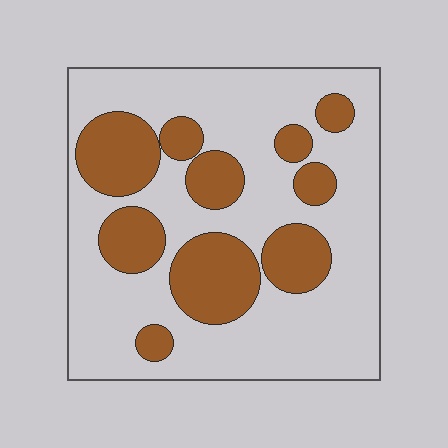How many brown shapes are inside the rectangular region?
10.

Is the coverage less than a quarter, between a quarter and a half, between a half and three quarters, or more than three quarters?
Between a quarter and a half.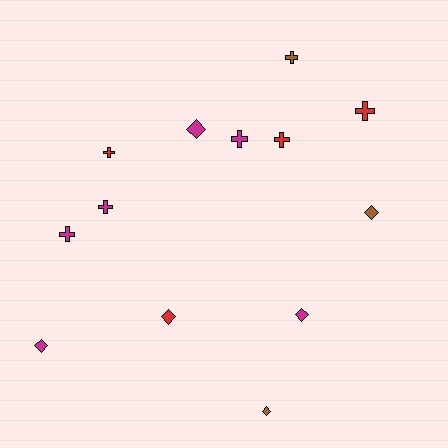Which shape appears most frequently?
Cross, with 7 objects.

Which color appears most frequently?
Magenta, with 6 objects.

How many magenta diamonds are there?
There are 3 magenta diamonds.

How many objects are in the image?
There are 13 objects.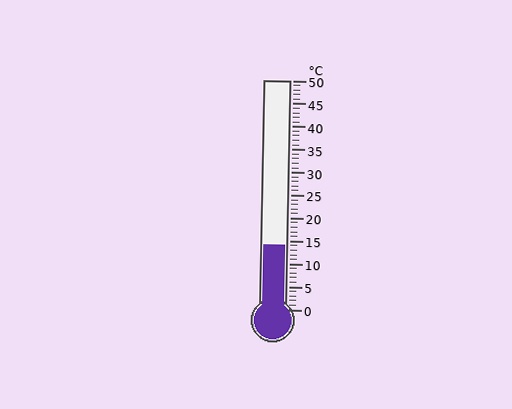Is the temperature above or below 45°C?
The temperature is below 45°C.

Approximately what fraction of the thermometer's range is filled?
The thermometer is filled to approximately 30% of its range.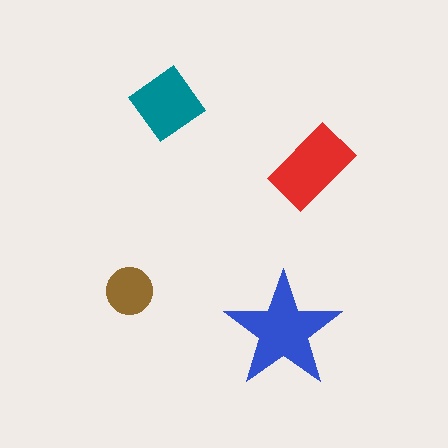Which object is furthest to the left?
The brown circle is leftmost.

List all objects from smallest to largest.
The brown circle, the teal diamond, the red rectangle, the blue star.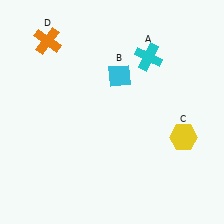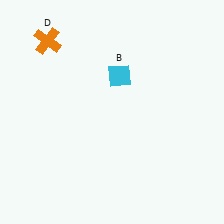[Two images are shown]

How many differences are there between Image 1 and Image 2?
There are 2 differences between the two images.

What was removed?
The yellow hexagon (C), the cyan cross (A) were removed in Image 2.